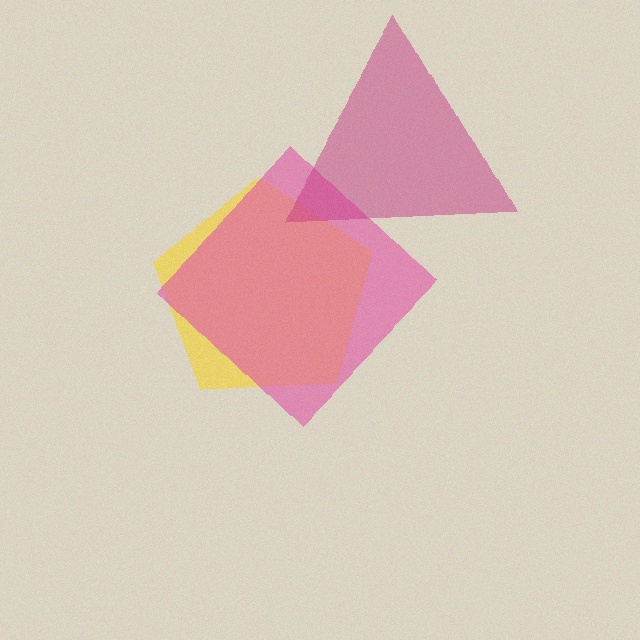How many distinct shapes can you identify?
There are 3 distinct shapes: a yellow pentagon, a pink diamond, a magenta triangle.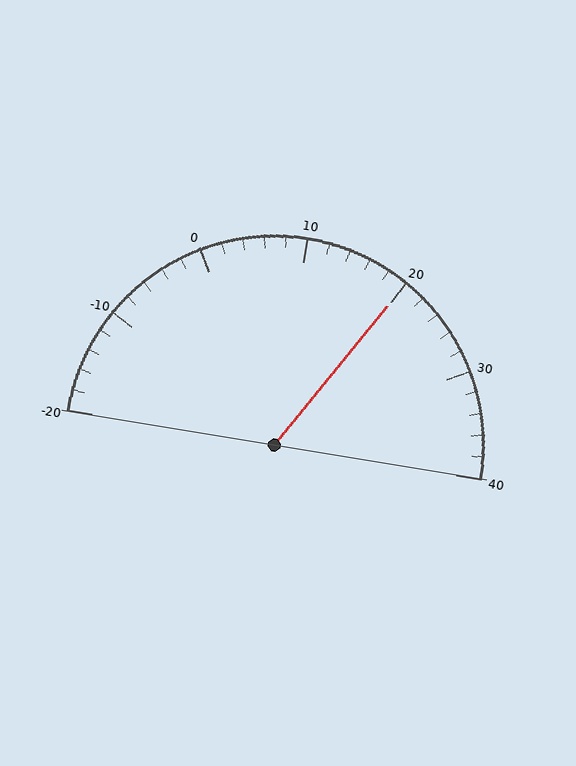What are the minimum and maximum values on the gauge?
The gauge ranges from -20 to 40.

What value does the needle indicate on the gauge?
The needle indicates approximately 20.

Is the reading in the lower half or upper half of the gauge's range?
The reading is in the upper half of the range (-20 to 40).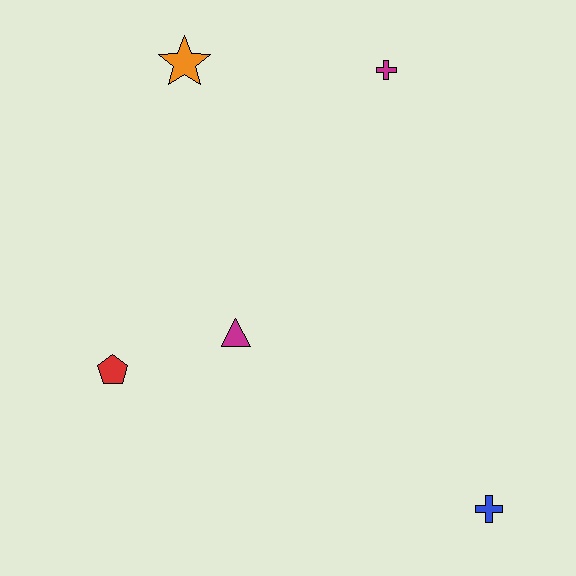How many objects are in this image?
There are 5 objects.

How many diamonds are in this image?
There are no diamonds.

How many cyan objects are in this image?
There are no cyan objects.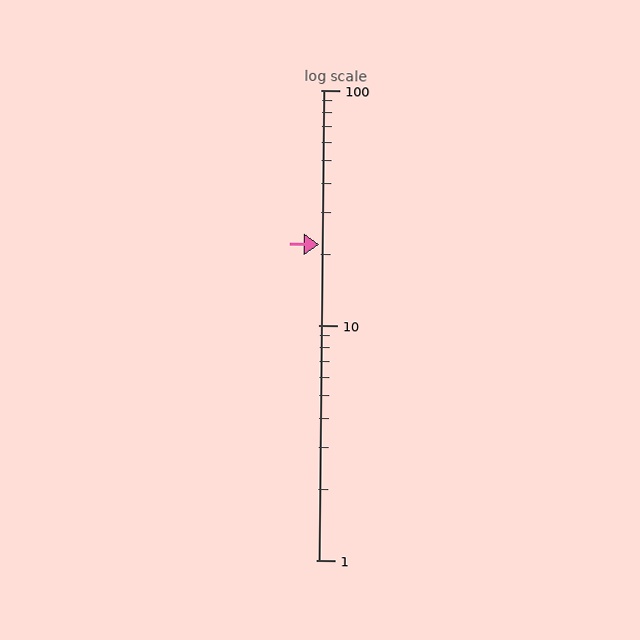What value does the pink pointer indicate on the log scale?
The pointer indicates approximately 22.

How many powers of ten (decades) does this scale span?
The scale spans 2 decades, from 1 to 100.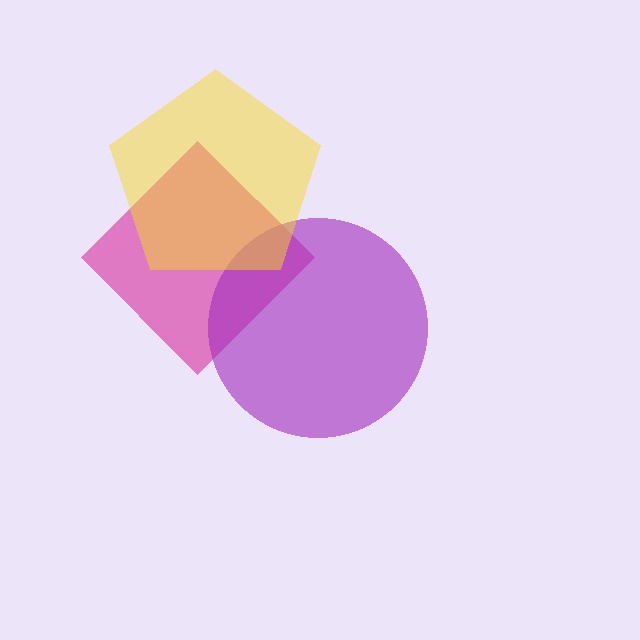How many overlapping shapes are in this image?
There are 3 overlapping shapes in the image.